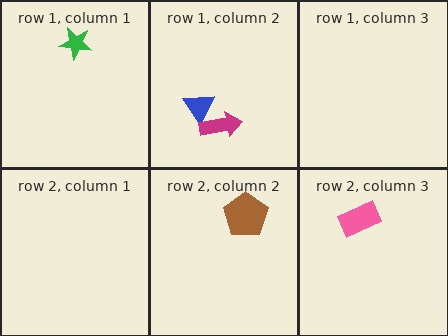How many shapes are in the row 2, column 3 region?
1.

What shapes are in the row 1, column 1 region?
The green star.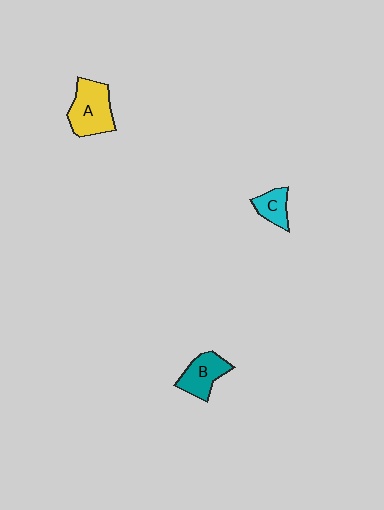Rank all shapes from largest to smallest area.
From largest to smallest: A (yellow), B (teal), C (cyan).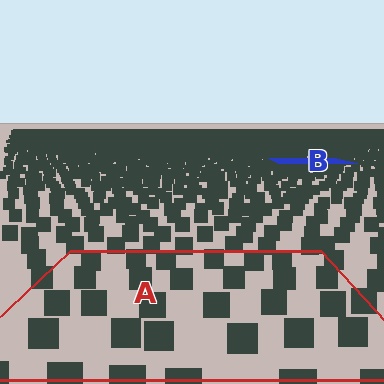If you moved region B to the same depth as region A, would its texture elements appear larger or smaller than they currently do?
They would appear larger. At a closer depth, the same texture elements are projected at a bigger on-screen size.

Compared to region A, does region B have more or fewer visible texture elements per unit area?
Region B has more texture elements per unit area — they are packed more densely because it is farther away.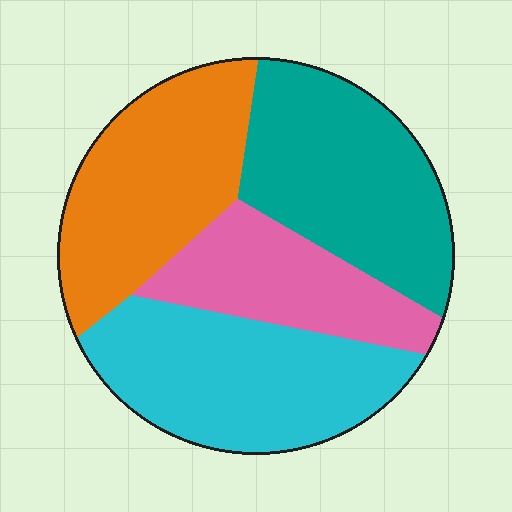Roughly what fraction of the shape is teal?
Teal covers 28% of the shape.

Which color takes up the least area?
Pink, at roughly 20%.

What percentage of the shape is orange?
Orange takes up about one quarter (1/4) of the shape.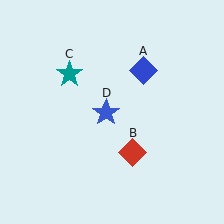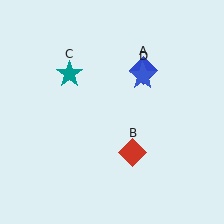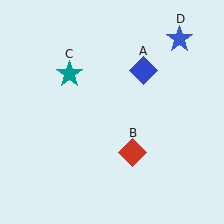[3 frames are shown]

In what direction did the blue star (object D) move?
The blue star (object D) moved up and to the right.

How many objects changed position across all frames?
1 object changed position: blue star (object D).